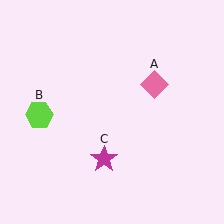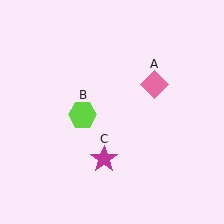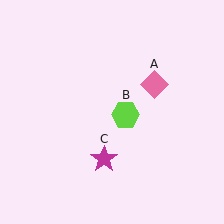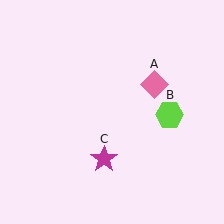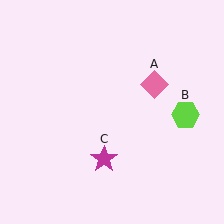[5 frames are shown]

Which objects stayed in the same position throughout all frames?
Pink diamond (object A) and magenta star (object C) remained stationary.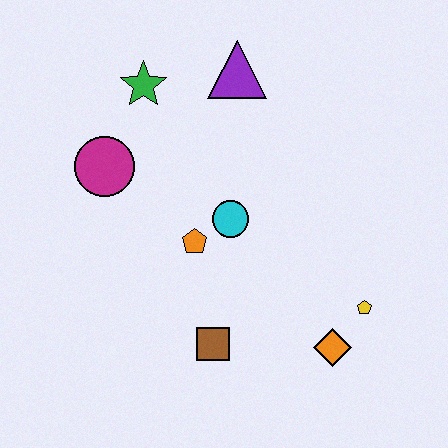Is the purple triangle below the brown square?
No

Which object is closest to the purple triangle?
The green star is closest to the purple triangle.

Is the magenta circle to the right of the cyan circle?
No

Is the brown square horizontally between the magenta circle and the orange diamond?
Yes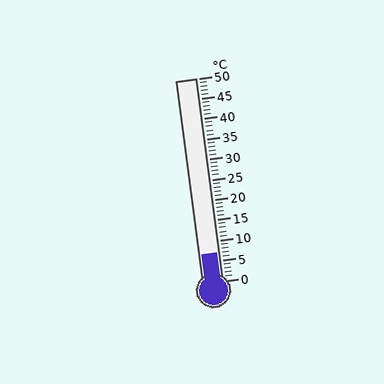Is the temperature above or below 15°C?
The temperature is below 15°C.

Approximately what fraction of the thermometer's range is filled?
The thermometer is filled to approximately 15% of its range.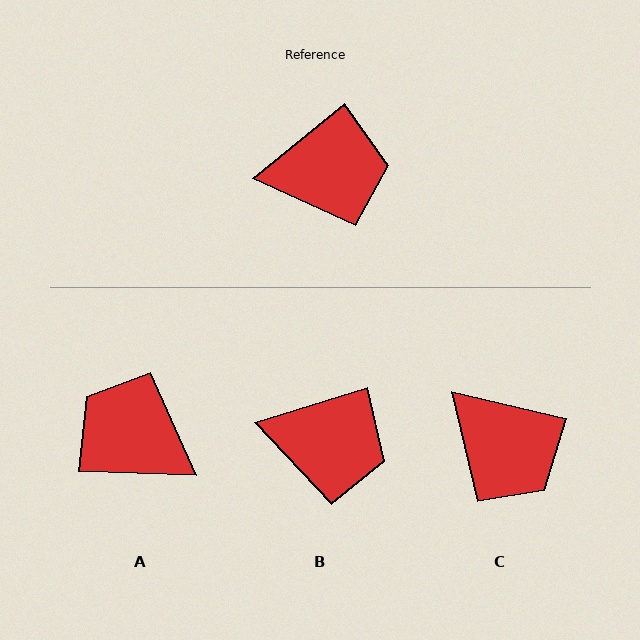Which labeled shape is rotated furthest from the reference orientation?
A, about 139 degrees away.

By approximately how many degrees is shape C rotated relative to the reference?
Approximately 52 degrees clockwise.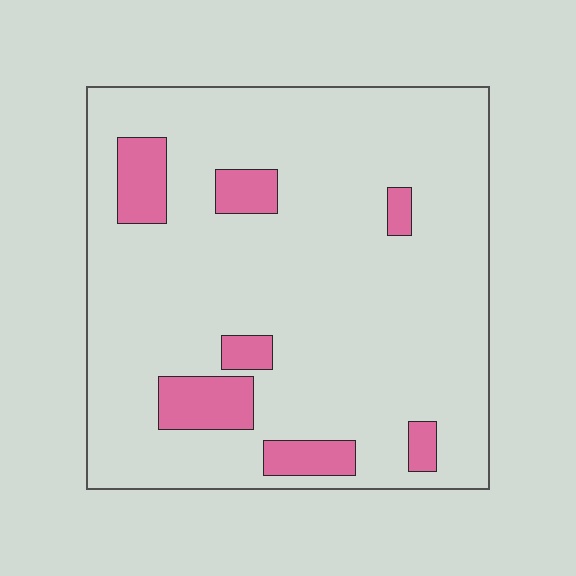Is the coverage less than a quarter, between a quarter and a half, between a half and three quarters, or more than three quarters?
Less than a quarter.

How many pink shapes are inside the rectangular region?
7.